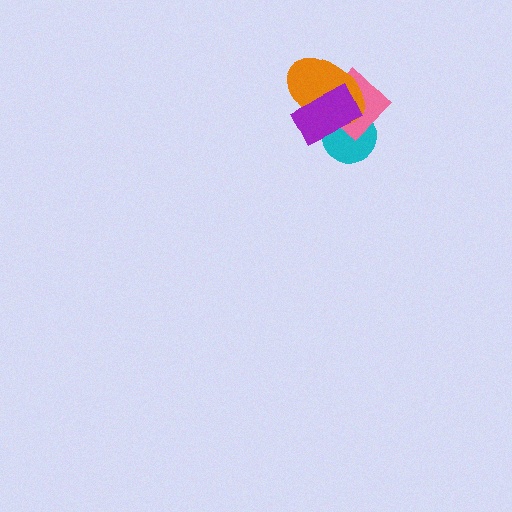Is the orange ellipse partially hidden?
Yes, it is partially covered by another shape.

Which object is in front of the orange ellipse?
The purple rectangle is in front of the orange ellipse.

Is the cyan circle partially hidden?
Yes, it is partially covered by another shape.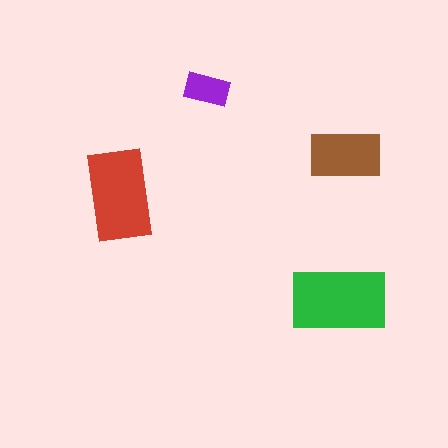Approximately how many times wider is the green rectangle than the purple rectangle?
About 2 times wider.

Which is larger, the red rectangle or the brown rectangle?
The red one.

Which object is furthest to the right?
The brown rectangle is rightmost.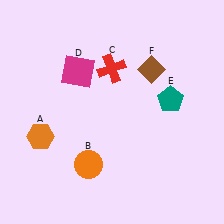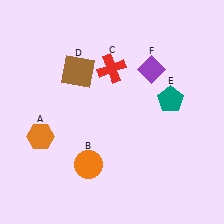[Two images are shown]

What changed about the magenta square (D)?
In Image 1, D is magenta. In Image 2, it changed to brown.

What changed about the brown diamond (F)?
In Image 1, F is brown. In Image 2, it changed to purple.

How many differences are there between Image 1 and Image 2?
There are 2 differences between the two images.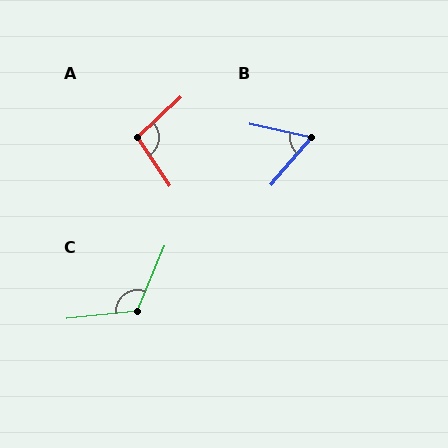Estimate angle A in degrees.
Approximately 99 degrees.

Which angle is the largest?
C, at approximately 119 degrees.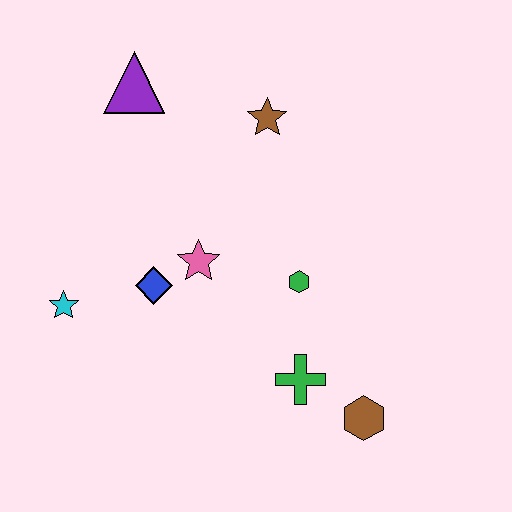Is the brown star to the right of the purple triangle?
Yes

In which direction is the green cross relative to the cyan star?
The green cross is to the right of the cyan star.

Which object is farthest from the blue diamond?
The brown hexagon is farthest from the blue diamond.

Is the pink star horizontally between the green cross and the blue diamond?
Yes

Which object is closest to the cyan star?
The blue diamond is closest to the cyan star.